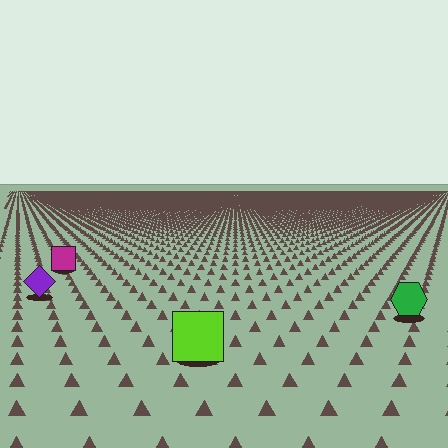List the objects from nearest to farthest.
From nearest to farthest: the lime square, the green hexagon, the purple diamond, the magenta square.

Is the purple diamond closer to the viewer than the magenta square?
Yes. The purple diamond is closer — you can tell from the texture gradient: the ground texture is coarser near it.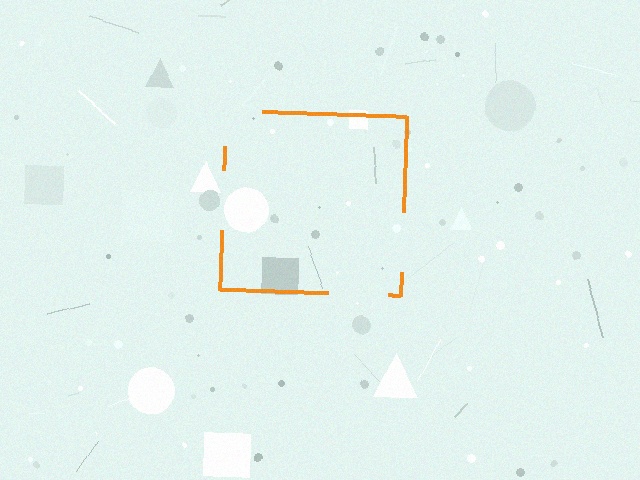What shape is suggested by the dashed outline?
The dashed outline suggests a square.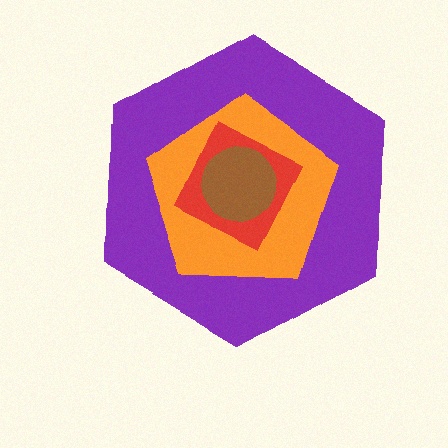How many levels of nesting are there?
4.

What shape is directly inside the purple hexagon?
The orange pentagon.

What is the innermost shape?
The brown circle.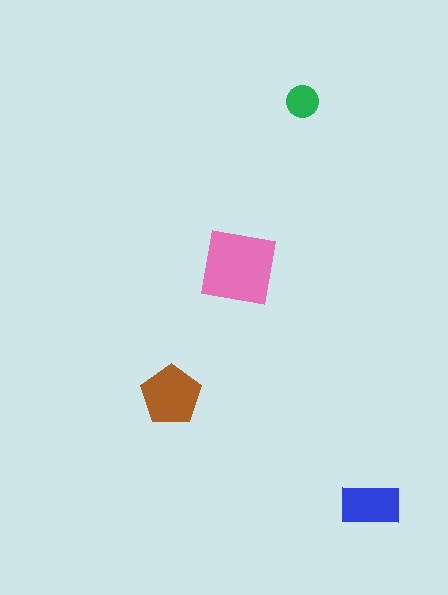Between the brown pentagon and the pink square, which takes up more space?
The pink square.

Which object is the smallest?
The green circle.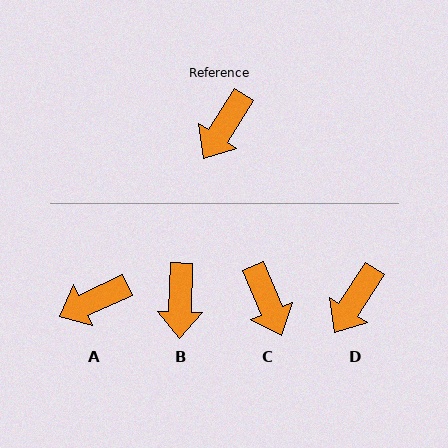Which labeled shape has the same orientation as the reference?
D.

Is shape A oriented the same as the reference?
No, it is off by about 33 degrees.